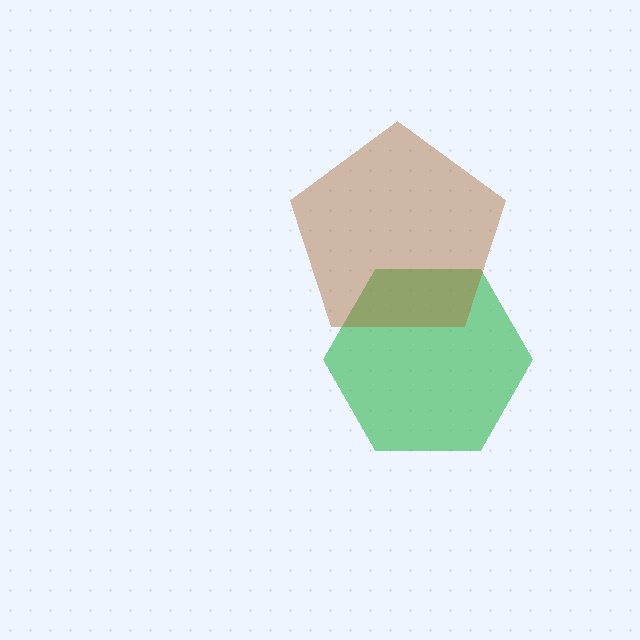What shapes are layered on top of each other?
The layered shapes are: a green hexagon, a brown pentagon.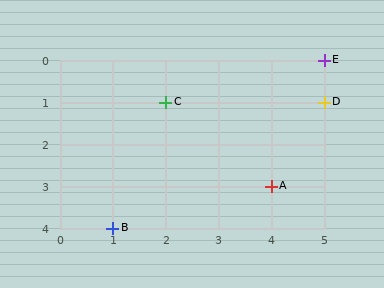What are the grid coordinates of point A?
Point A is at grid coordinates (4, 3).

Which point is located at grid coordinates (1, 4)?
Point B is at (1, 4).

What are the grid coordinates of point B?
Point B is at grid coordinates (1, 4).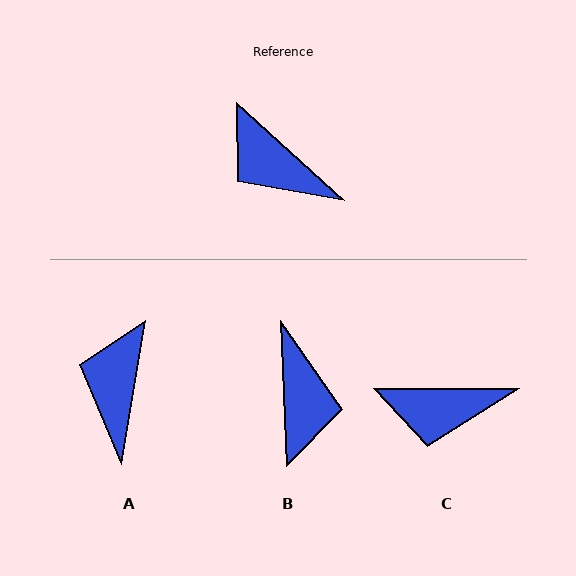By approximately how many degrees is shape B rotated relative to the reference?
Approximately 135 degrees counter-clockwise.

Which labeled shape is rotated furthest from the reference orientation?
B, about 135 degrees away.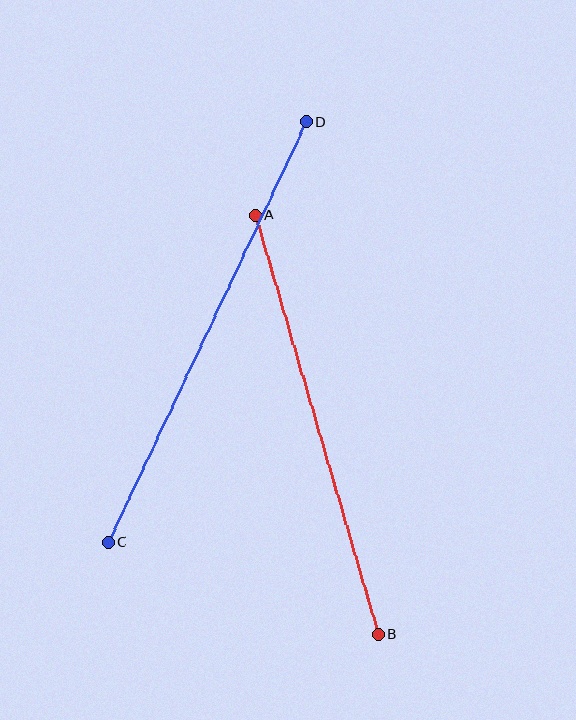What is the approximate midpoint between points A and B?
The midpoint is at approximately (317, 425) pixels.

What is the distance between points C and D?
The distance is approximately 465 pixels.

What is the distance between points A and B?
The distance is approximately 437 pixels.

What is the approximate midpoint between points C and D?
The midpoint is at approximately (207, 332) pixels.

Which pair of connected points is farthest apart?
Points C and D are farthest apart.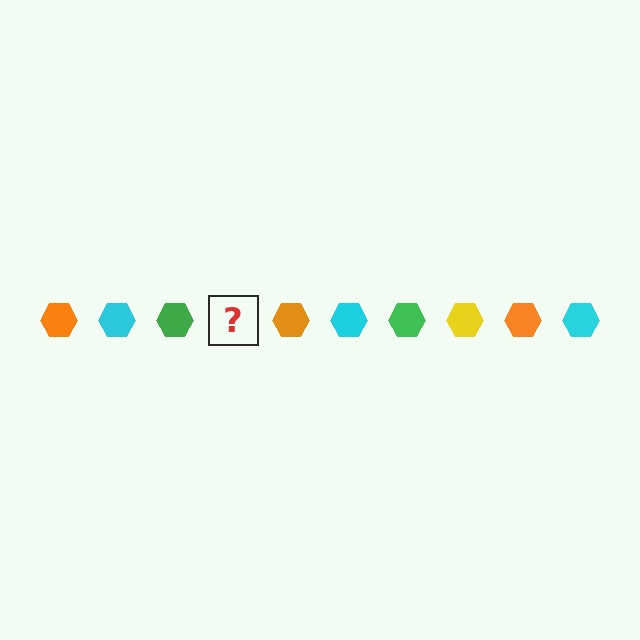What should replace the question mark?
The question mark should be replaced with a yellow hexagon.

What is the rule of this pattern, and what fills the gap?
The rule is that the pattern cycles through orange, cyan, green, yellow hexagons. The gap should be filled with a yellow hexagon.